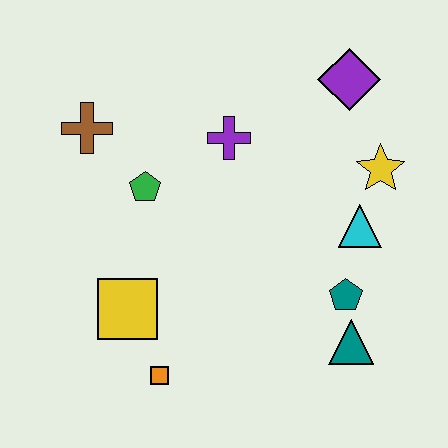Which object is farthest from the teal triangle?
The brown cross is farthest from the teal triangle.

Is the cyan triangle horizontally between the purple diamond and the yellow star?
Yes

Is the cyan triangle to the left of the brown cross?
No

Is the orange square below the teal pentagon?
Yes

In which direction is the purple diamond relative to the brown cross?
The purple diamond is to the right of the brown cross.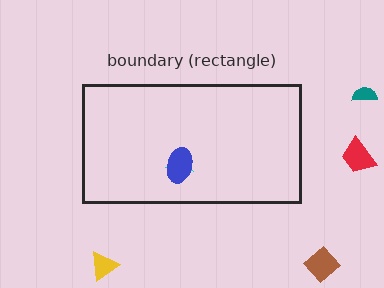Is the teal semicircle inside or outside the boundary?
Outside.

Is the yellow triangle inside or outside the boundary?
Outside.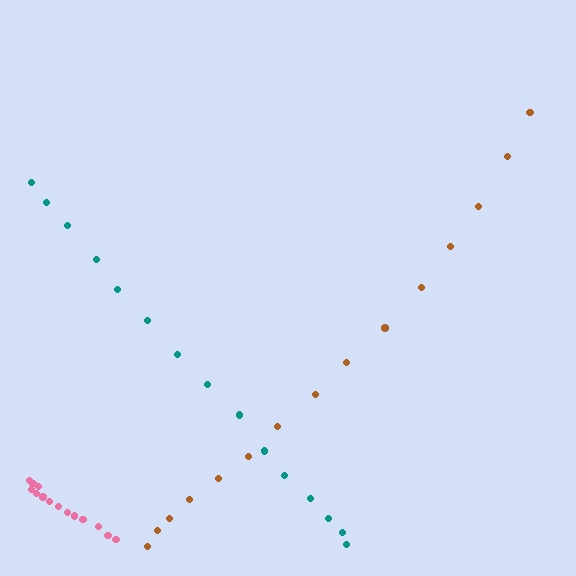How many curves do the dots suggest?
There are 3 distinct paths.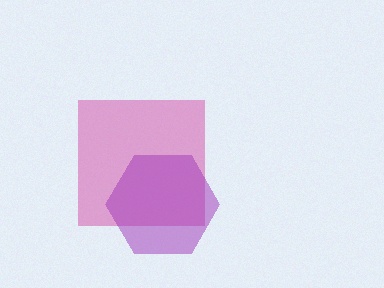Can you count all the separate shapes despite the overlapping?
Yes, there are 2 separate shapes.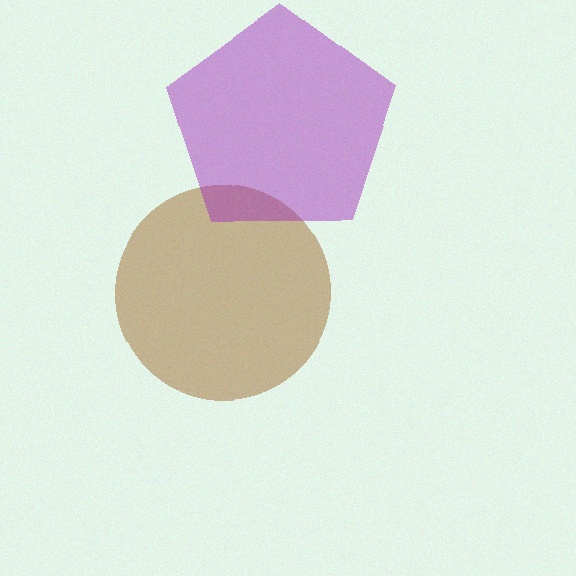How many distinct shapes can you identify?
There are 2 distinct shapes: a brown circle, a purple pentagon.